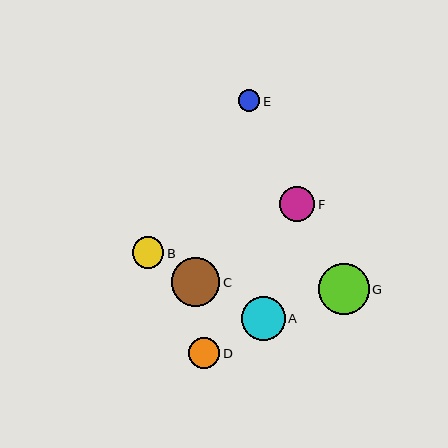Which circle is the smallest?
Circle E is the smallest with a size of approximately 22 pixels.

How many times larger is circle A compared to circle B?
Circle A is approximately 1.4 times the size of circle B.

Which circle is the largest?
Circle G is the largest with a size of approximately 51 pixels.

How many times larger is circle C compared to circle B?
Circle C is approximately 1.5 times the size of circle B.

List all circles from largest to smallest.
From largest to smallest: G, C, A, F, B, D, E.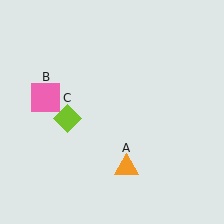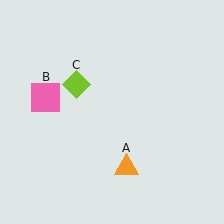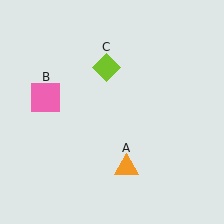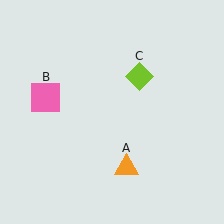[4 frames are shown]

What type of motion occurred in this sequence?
The lime diamond (object C) rotated clockwise around the center of the scene.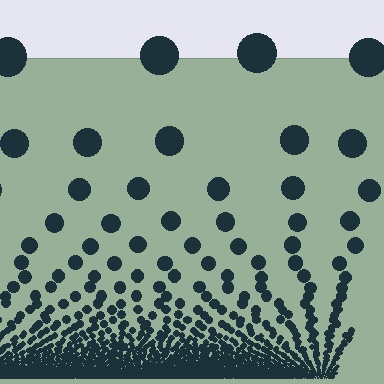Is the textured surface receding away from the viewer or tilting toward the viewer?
The surface appears to tilt toward the viewer. Texture elements get larger and sparser toward the top.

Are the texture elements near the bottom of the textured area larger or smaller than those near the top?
Smaller. The gradient is inverted — elements near the bottom are smaller and denser.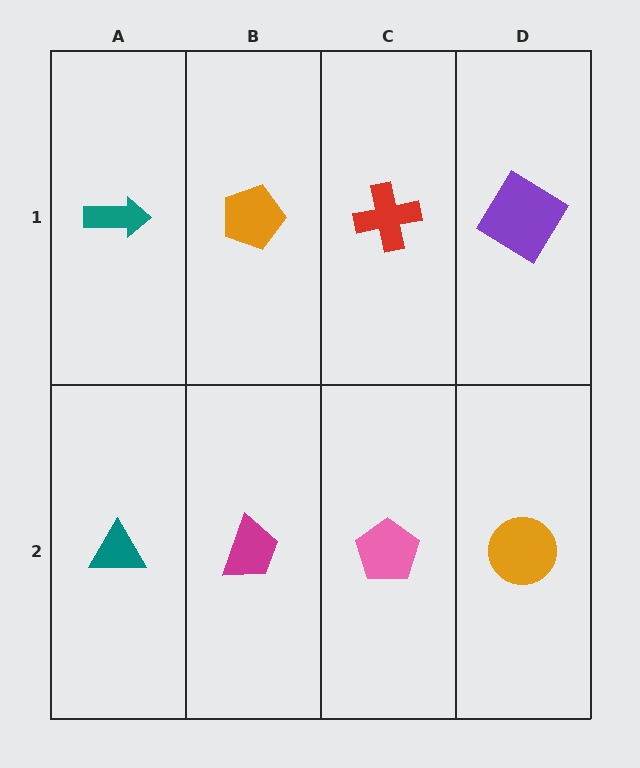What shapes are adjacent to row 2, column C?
A red cross (row 1, column C), a magenta trapezoid (row 2, column B), an orange circle (row 2, column D).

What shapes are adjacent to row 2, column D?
A purple diamond (row 1, column D), a pink pentagon (row 2, column C).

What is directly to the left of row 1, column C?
An orange pentagon.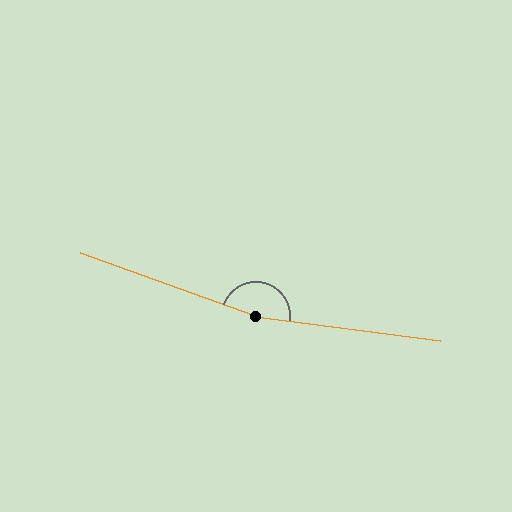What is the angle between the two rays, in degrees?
Approximately 168 degrees.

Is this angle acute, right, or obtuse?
It is obtuse.